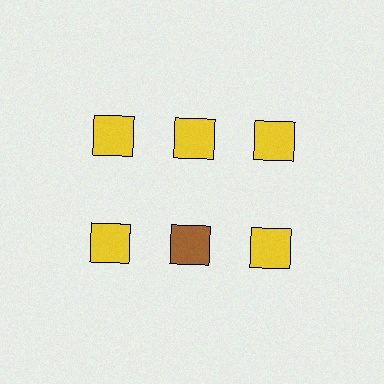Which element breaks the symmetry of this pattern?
The brown square in the second row, second from left column breaks the symmetry. All other shapes are yellow squares.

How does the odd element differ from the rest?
It has a different color: brown instead of yellow.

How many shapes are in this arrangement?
There are 6 shapes arranged in a grid pattern.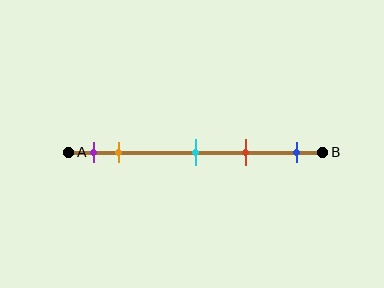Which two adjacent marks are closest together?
The purple and orange marks are the closest adjacent pair.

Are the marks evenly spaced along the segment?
No, the marks are not evenly spaced.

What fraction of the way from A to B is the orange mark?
The orange mark is approximately 20% (0.2) of the way from A to B.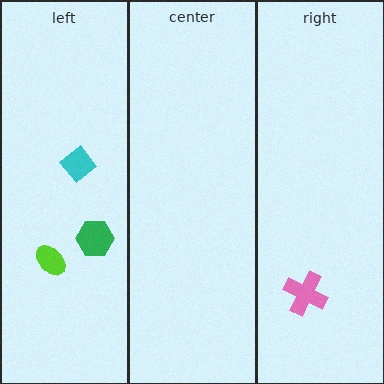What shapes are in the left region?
The cyan diamond, the lime ellipse, the green hexagon.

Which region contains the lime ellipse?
The left region.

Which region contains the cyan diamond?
The left region.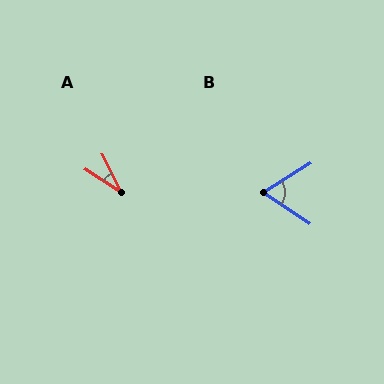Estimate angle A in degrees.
Approximately 31 degrees.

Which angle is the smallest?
A, at approximately 31 degrees.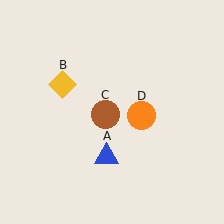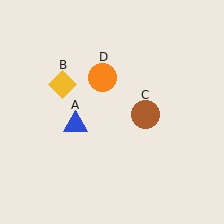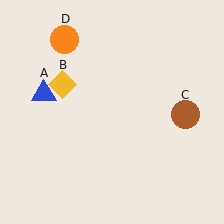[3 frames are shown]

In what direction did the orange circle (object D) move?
The orange circle (object D) moved up and to the left.